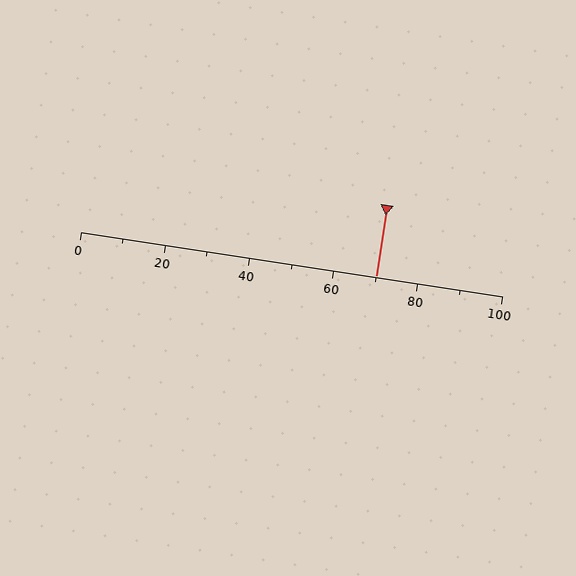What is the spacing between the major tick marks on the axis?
The major ticks are spaced 20 apart.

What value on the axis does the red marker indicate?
The marker indicates approximately 70.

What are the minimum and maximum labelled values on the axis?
The axis runs from 0 to 100.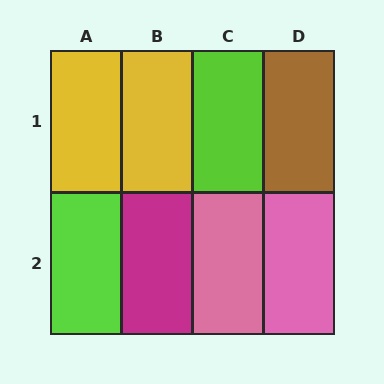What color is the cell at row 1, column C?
Lime.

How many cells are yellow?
2 cells are yellow.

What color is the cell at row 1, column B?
Yellow.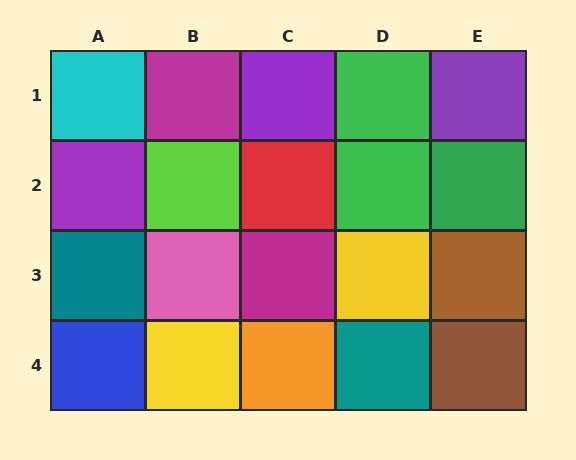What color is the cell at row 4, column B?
Yellow.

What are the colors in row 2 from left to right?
Purple, lime, red, green, green.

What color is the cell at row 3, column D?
Yellow.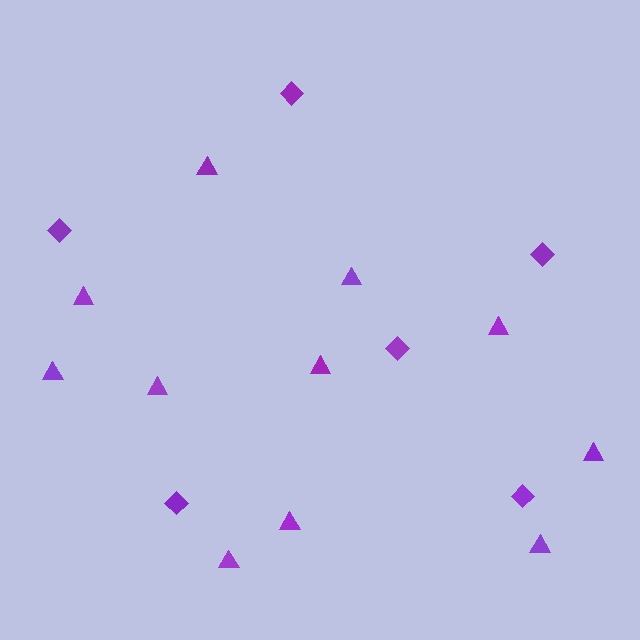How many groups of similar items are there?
There are 2 groups: one group of diamonds (6) and one group of triangles (11).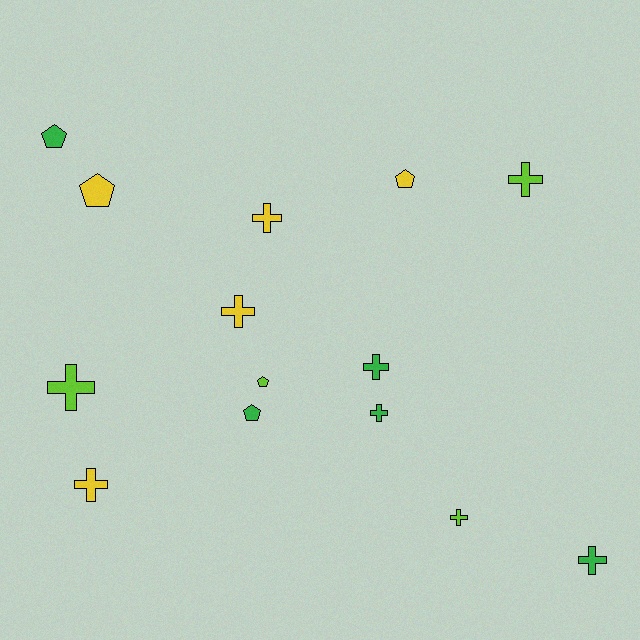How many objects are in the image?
There are 14 objects.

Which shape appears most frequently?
Cross, with 9 objects.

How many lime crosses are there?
There are 3 lime crosses.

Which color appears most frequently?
Yellow, with 5 objects.